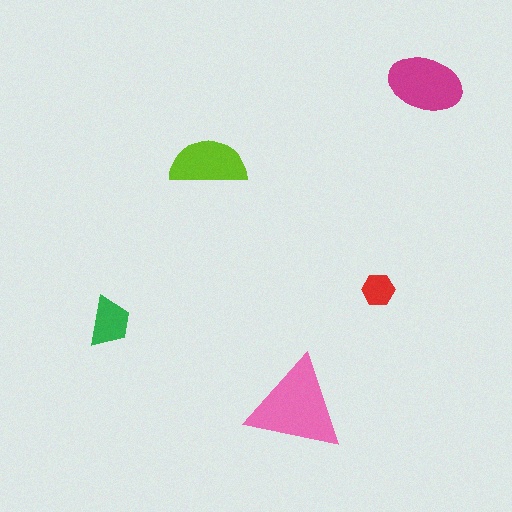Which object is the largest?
The pink triangle.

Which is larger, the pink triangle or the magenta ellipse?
The pink triangle.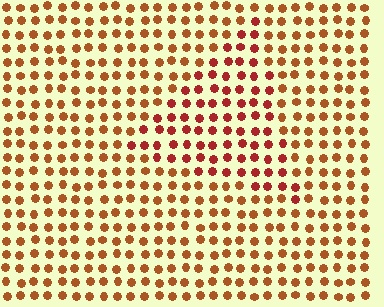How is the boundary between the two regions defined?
The boundary is defined purely by a slight shift in hue (about 24 degrees). Spacing, size, and orientation are identical on both sides.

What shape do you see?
I see a triangle.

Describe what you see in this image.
The image is filled with small brown elements in a uniform arrangement. A triangle-shaped region is visible where the elements are tinted to a slightly different hue, forming a subtle color boundary.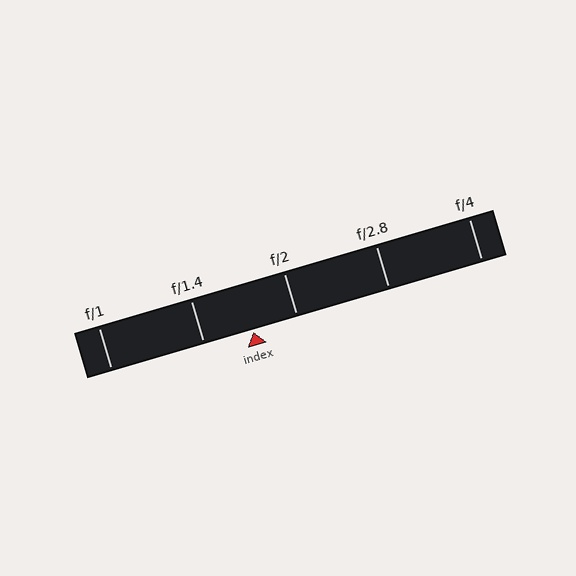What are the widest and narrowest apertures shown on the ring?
The widest aperture shown is f/1 and the narrowest is f/4.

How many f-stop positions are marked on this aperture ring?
There are 5 f-stop positions marked.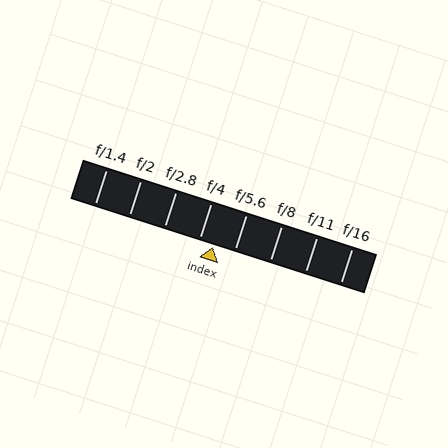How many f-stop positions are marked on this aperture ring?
There are 8 f-stop positions marked.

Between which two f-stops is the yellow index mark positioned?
The index mark is between f/4 and f/5.6.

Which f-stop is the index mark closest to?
The index mark is closest to f/4.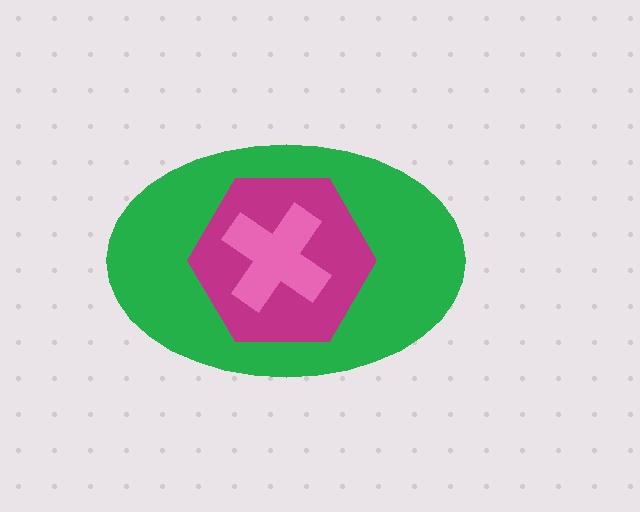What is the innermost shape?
The pink cross.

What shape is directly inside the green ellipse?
The magenta hexagon.